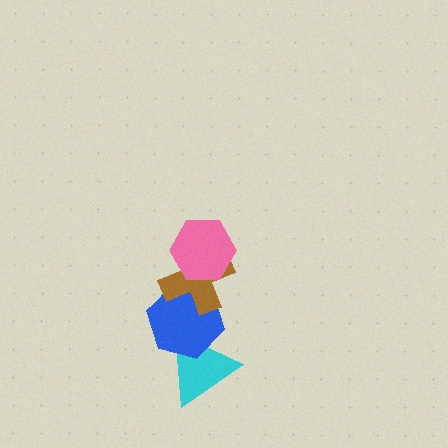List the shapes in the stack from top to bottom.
From top to bottom: the pink hexagon, the brown cross, the blue hexagon, the cyan triangle.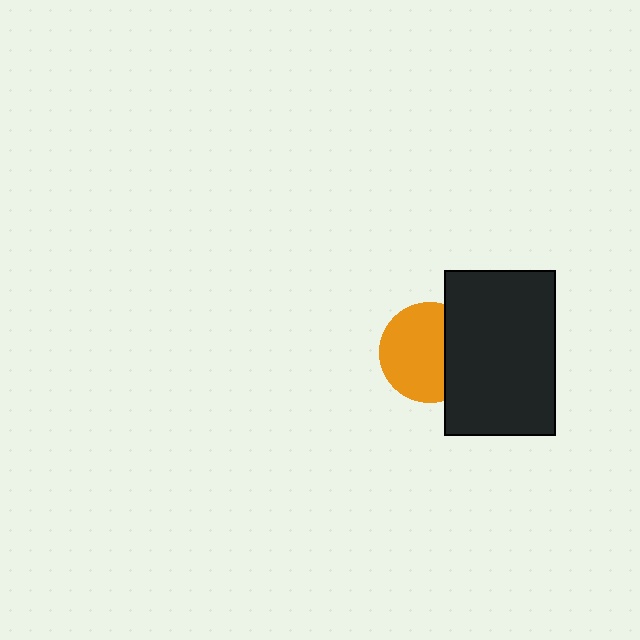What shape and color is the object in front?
The object in front is a black rectangle.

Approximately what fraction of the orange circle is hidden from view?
Roughly 33% of the orange circle is hidden behind the black rectangle.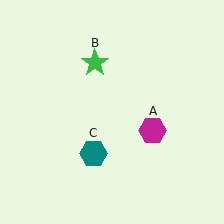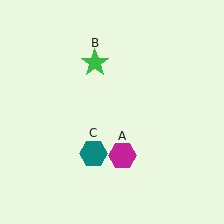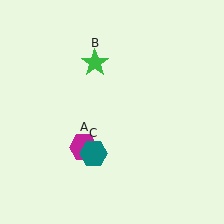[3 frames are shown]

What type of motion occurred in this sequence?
The magenta hexagon (object A) rotated clockwise around the center of the scene.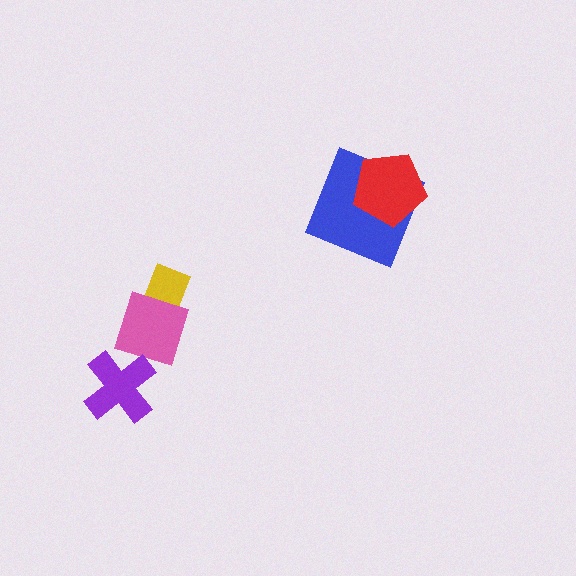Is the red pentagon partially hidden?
No, no other shape covers it.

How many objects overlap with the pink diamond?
2 objects overlap with the pink diamond.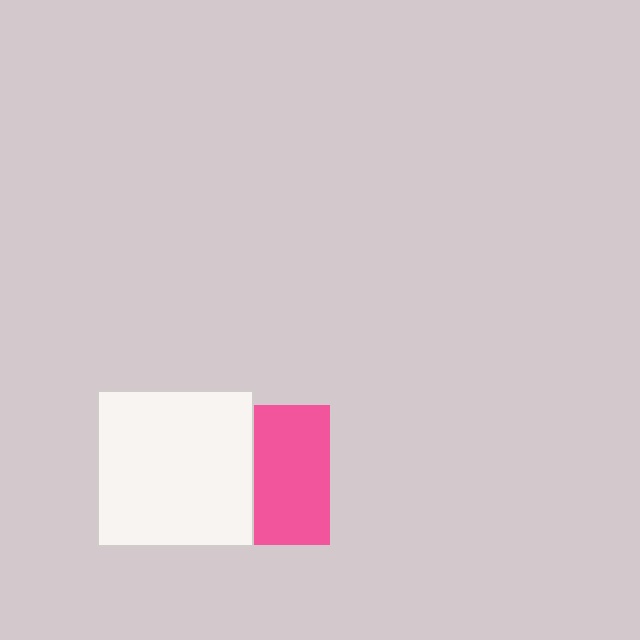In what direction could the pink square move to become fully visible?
The pink square could move right. That would shift it out from behind the white square entirely.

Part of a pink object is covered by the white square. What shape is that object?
It is a square.